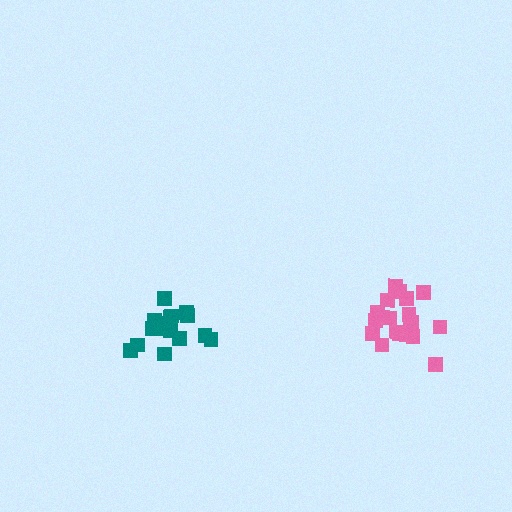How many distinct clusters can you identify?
There are 2 distinct clusters.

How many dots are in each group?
Group 1: 16 dots, Group 2: 19 dots (35 total).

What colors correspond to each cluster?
The clusters are colored: teal, pink.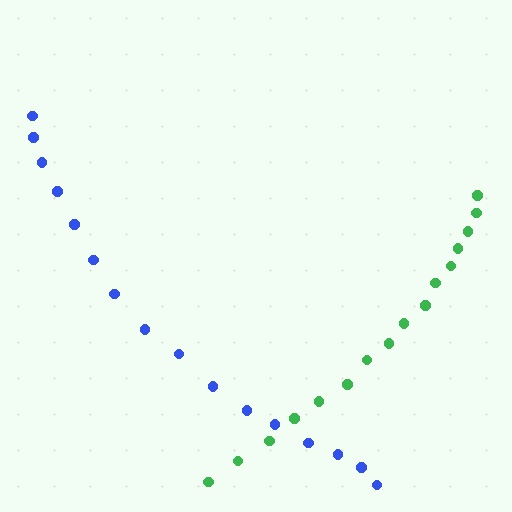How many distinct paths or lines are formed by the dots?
There are 2 distinct paths.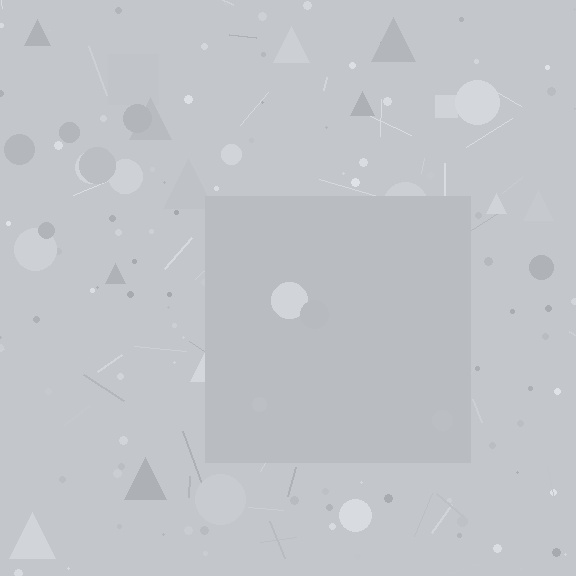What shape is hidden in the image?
A square is hidden in the image.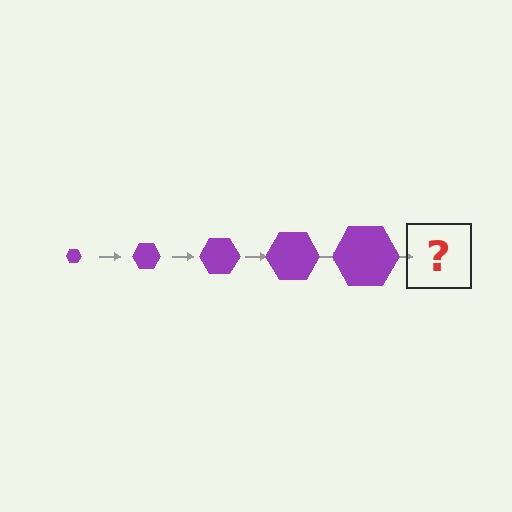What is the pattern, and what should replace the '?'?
The pattern is that the hexagon gets progressively larger each step. The '?' should be a purple hexagon, larger than the previous one.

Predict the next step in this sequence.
The next step is a purple hexagon, larger than the previous one.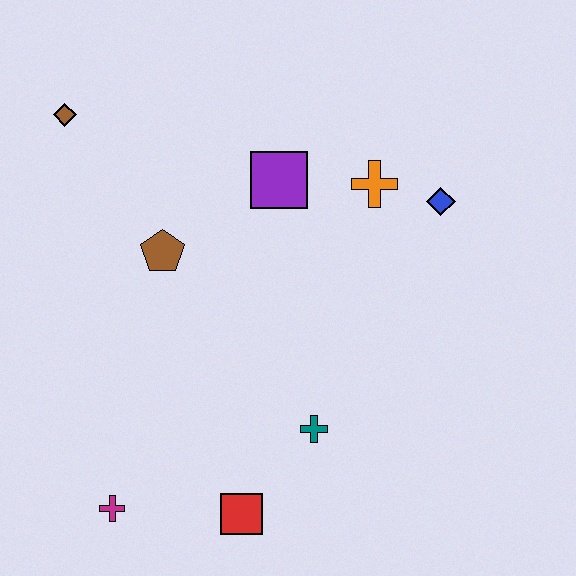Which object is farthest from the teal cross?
The brown diamond is farthest from the teal cross.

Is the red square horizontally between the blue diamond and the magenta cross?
Yes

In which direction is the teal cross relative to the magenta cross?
The teal cross is to the right of the magenta cross.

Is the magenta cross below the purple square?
Yes